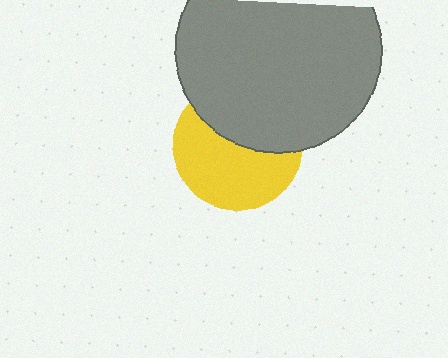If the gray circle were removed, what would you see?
You would see the complete yellow circle.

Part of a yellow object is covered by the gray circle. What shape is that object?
It is a circle.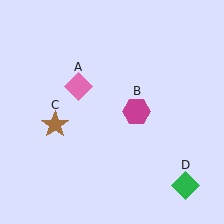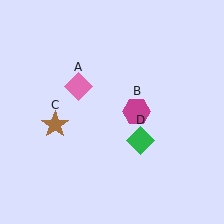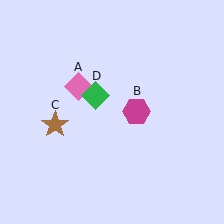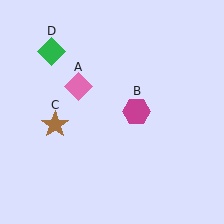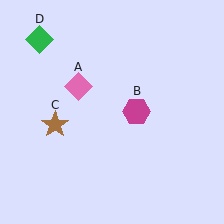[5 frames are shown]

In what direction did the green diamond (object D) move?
The green diamond (object D) moved up and to the left.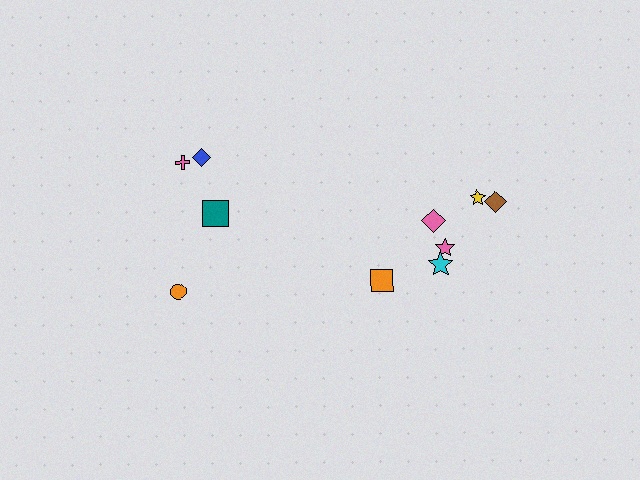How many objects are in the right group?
There are 6 objects.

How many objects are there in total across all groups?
There are 10 objects.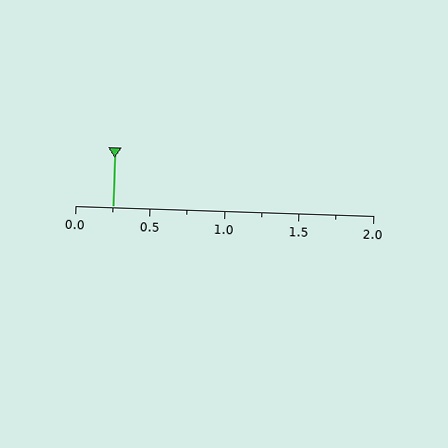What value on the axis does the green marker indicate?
The marker indicates approximately 0.25.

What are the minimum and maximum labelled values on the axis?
The axis runs from 0.0 to 2.0.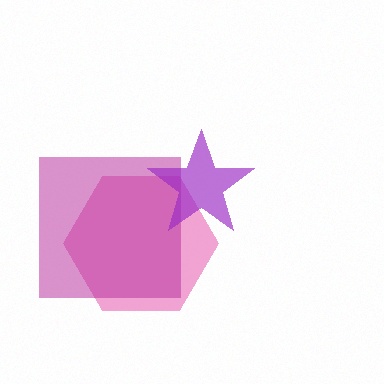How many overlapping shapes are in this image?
There are 3 overlapping shapes in the image.